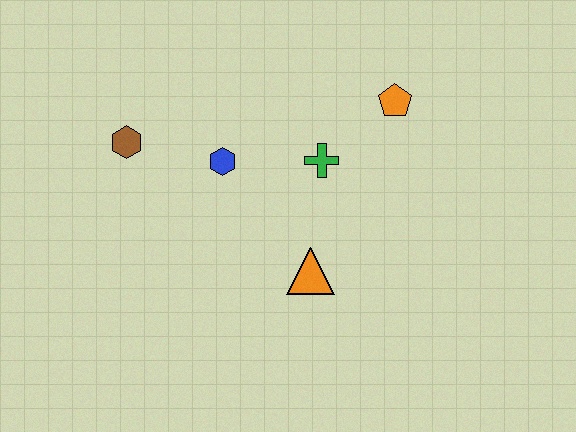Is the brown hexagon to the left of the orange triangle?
Yes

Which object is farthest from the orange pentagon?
The brown hexagon is farthest from the orange pentagon.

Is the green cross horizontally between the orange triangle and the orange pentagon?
Yes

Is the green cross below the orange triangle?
No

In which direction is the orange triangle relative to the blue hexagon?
The orange triangle is below the blue hexagon.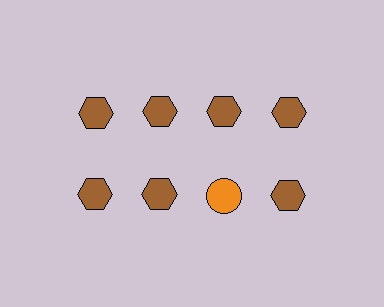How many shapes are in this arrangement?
There are 8 shapes arranged in a grid pattern.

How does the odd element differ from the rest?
It differs in both color (orange instead of brown) and shape (circle instead of hexagon).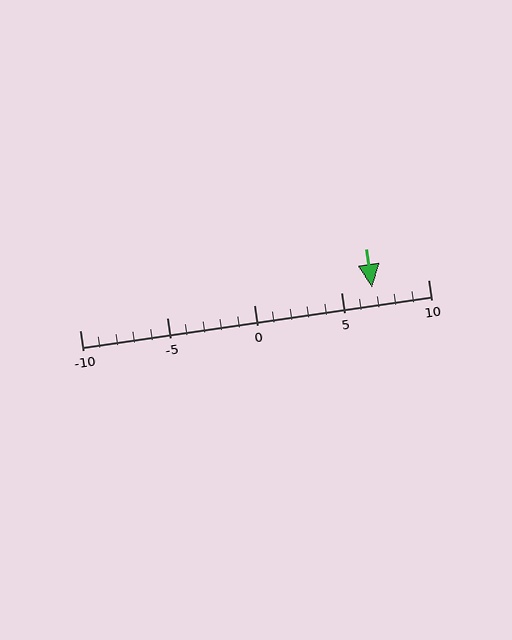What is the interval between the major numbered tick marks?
The major tick marks are spaced 5 units apart.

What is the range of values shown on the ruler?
The ruler shows values from -10 to 10.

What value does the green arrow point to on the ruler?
The green arrow points to approximately 7.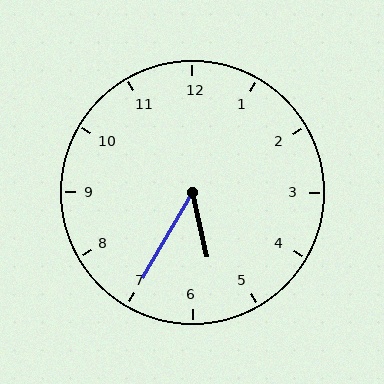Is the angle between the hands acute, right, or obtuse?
It is acute.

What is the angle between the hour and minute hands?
Approximately 42 degrees.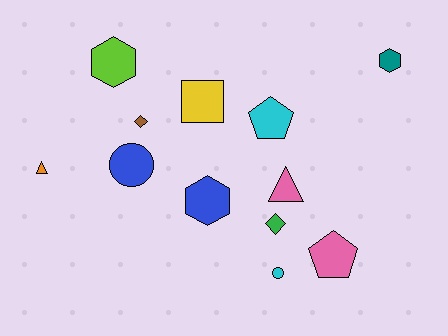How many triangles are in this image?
There are 2 triangles.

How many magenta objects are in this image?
There are no magenta objects.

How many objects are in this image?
There are 12 objects.